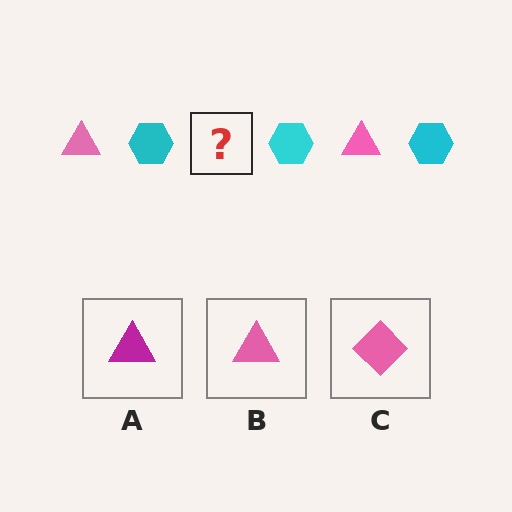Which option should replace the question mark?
Option B.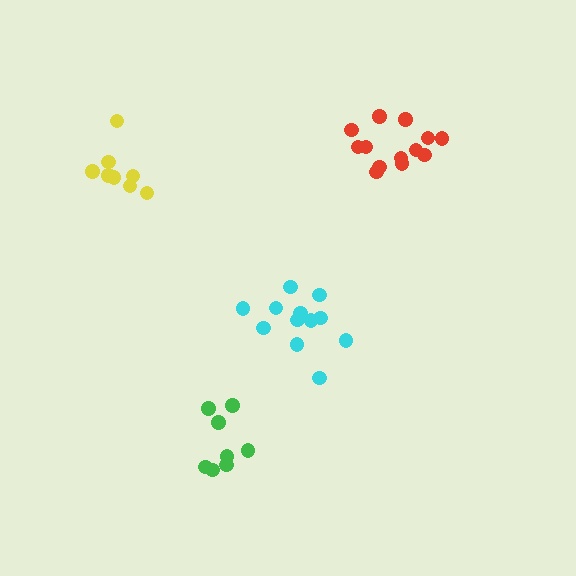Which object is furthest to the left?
The yellow cluster is leftmost.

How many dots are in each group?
Group 1: 12 dots, Group 2: 13 dots, Group 3: 8 dots, Group 4: 8 dots (41 total).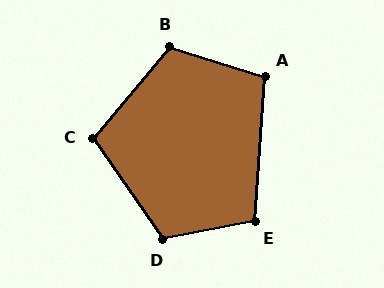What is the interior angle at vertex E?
Approximately 105 degrees (obtuse).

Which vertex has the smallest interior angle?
A, at approximately 103 degrees.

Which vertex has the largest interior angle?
D, at approximately 114 degrees.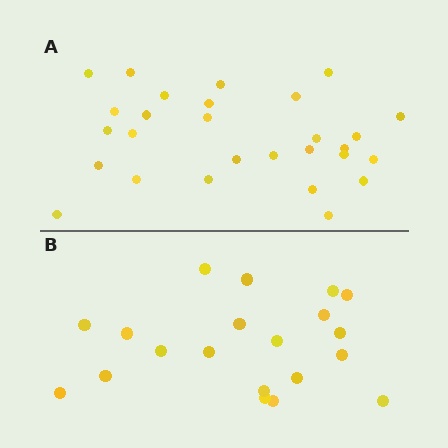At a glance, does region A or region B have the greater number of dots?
Region A (the top region) has more dots.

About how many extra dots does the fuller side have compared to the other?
Region A has roughly 8 or so more dots than region B.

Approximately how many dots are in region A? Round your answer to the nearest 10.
About 30 dots. (The exact count is 28, which rounds to 30.)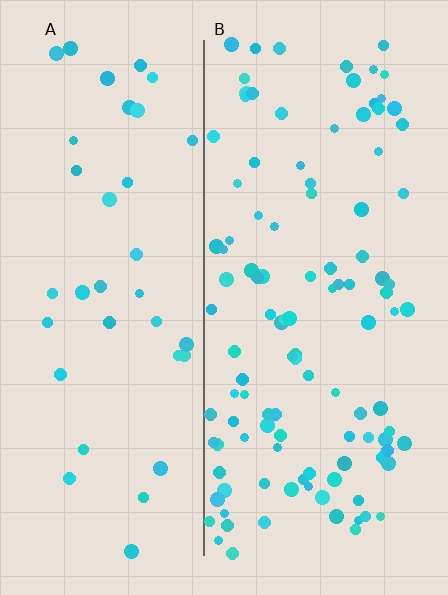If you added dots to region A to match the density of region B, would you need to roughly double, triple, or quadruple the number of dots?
Approximately triple.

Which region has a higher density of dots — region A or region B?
B (the right).